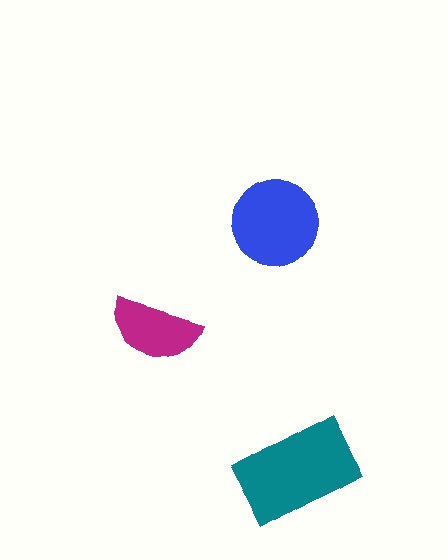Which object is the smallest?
The magenta semicircle.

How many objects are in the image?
There are 3 objects in the image.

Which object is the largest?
The teal rectangle.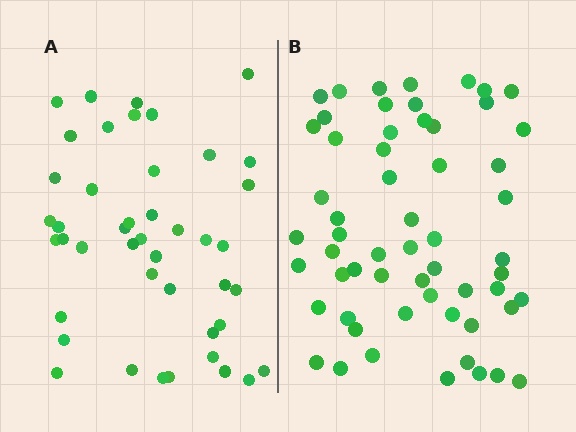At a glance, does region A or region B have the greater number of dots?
Region B (the right region) has more dots.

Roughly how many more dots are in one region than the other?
Region B has approximately 15 more dots than region A.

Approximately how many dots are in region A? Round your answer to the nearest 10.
About 40 dots. (The exact count is 44, which rounds to 40.)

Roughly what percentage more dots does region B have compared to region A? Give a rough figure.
About 30% more.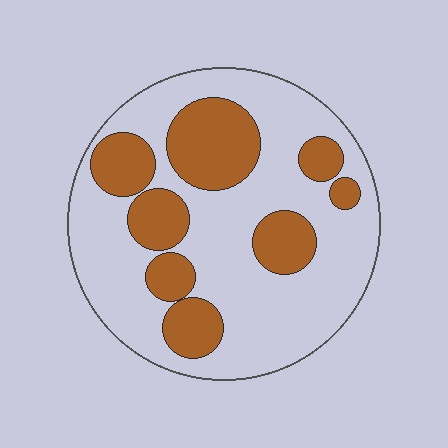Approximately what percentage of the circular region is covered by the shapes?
Approximately 30%.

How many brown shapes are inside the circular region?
8.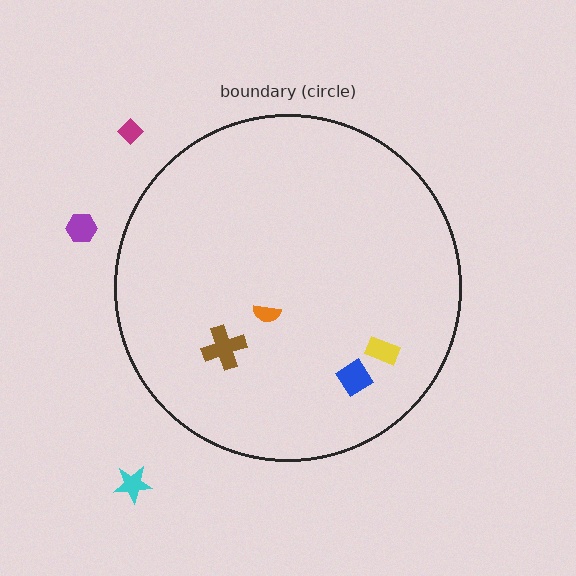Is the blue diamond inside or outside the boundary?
Inside.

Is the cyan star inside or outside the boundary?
Outside.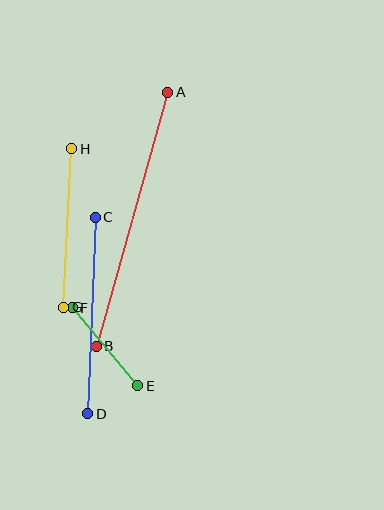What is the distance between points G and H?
The distance is approximately 159 pixels.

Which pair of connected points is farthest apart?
Points A and B are farthest apart.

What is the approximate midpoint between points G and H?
The midpoint is at approximately (68, 228) pixels.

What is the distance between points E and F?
The distance is approximately 102 pixels.